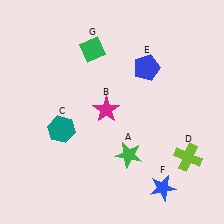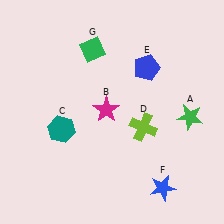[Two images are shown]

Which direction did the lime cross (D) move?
The lime cross (D) moved left.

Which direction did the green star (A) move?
The green star (A) moved right.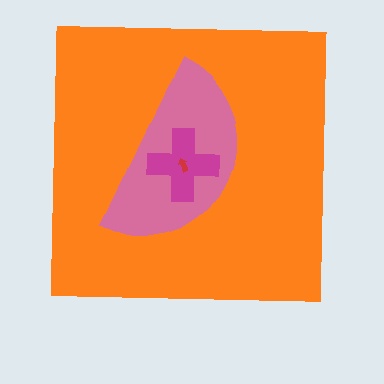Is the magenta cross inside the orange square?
Yes.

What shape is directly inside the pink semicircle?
The magenta cross.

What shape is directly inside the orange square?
The pink semicircle.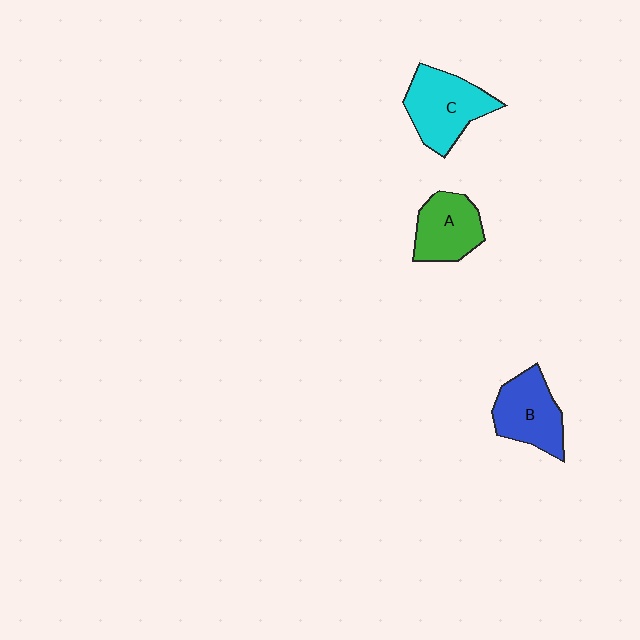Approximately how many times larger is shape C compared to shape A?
Approximately 1.3 times.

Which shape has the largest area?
Shape C (cyan).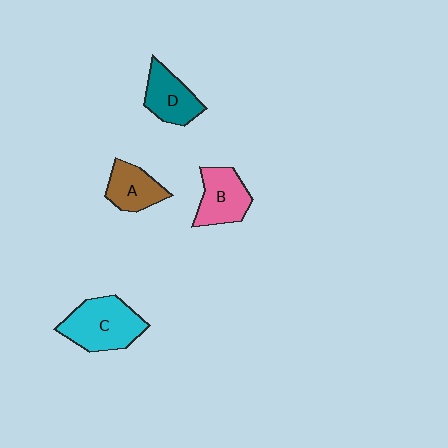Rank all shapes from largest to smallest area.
From largest to smallest: C (cyan), B (pink), D (teal), A (brown).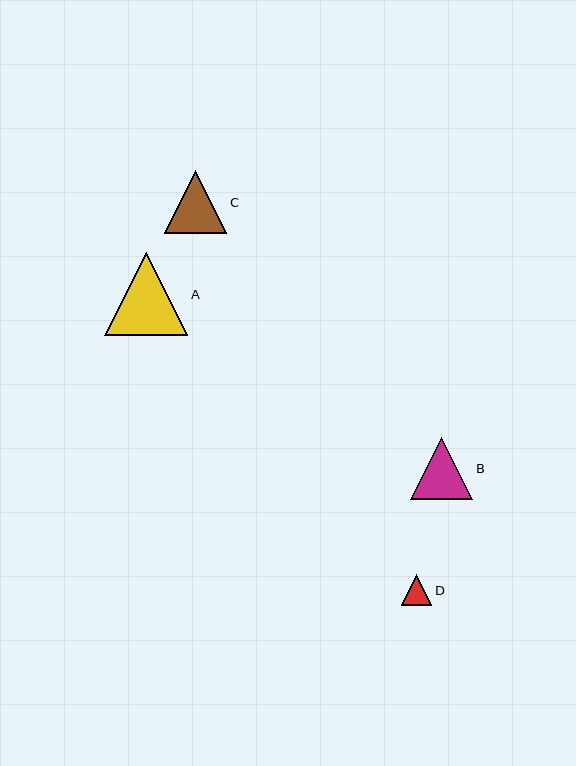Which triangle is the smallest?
Triangle D is the smallest with a size of approximately 31 pixels.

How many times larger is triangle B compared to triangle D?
Triangle B is approximately 2.0 times the size of triangle D.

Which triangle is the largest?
Triangle A is the largest with a size of approximately 83 pixels.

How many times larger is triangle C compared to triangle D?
Triangle C is approximately 2.0 times the size of triangle D.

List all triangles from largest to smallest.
From largest to smallest: A, C, B, D.